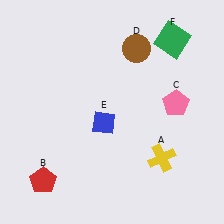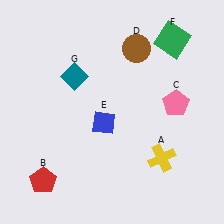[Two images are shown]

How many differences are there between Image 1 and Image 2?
There is 1 difference between the two images.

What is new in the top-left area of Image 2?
A teal diamond (G) was added in the top-left area of Image 2.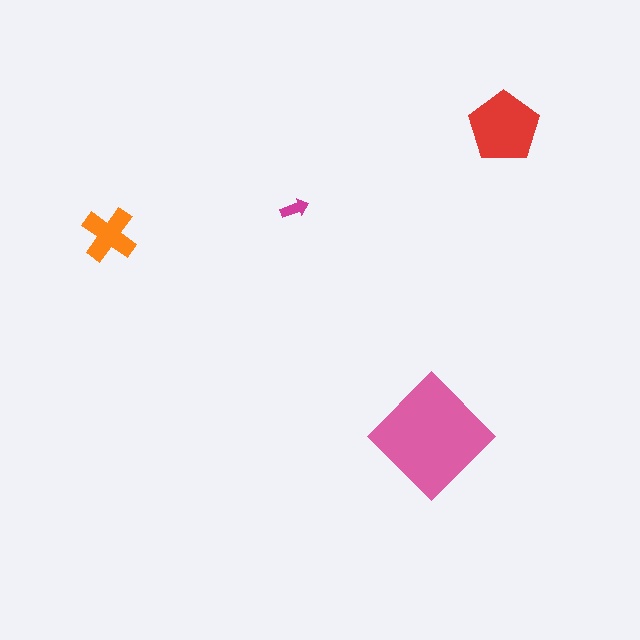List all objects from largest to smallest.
The pink diamond, the red pentagon, the orange cross, the magenta arrow.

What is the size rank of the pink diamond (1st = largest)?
1st.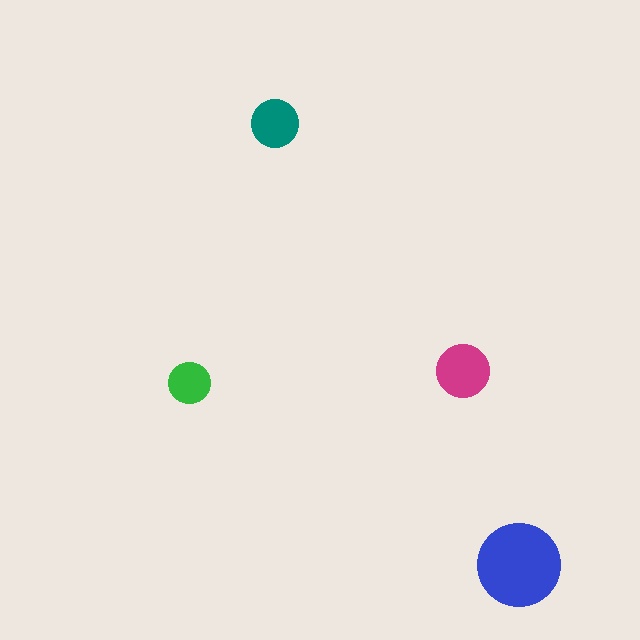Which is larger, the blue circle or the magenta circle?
The blue one.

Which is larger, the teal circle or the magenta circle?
The magenta one.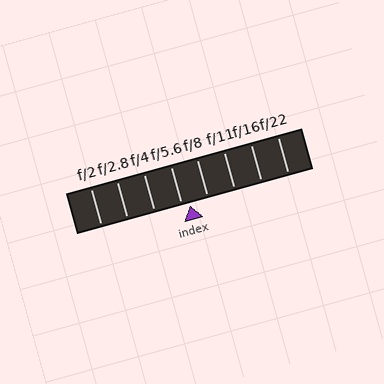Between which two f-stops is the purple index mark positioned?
The index mark is between f/5.6 and f/8.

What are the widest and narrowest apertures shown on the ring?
The widest aperture shown is f/2 and the narrowest is f/22.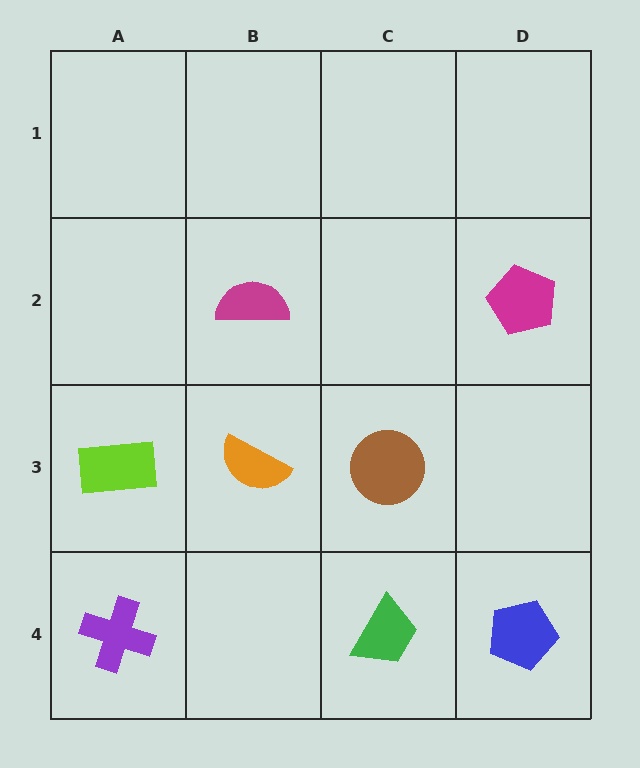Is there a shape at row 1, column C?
No, that cell is empty.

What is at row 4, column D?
A blue pentagon.